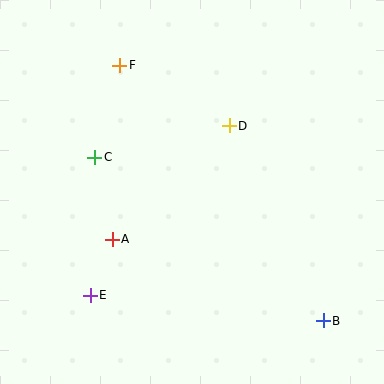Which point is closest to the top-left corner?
Point F is closest to the top-left corner.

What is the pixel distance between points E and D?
The distance between E and D is 219 pixels.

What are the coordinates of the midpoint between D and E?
The midpoint between D and E is at (160, 210).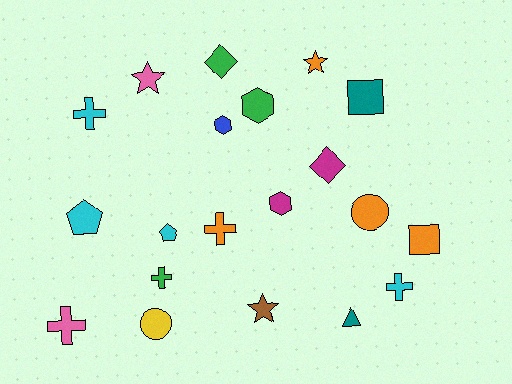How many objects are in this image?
There are 20 objects.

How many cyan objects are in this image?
There are 4 cyan objects.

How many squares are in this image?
There are 2 squares.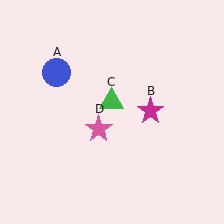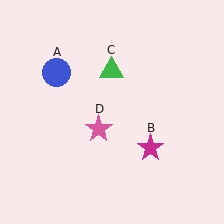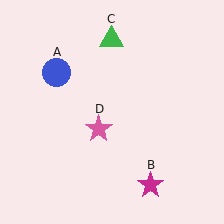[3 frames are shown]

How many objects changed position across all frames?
2 objects changed position: magenta star (object B), green triangle (object C).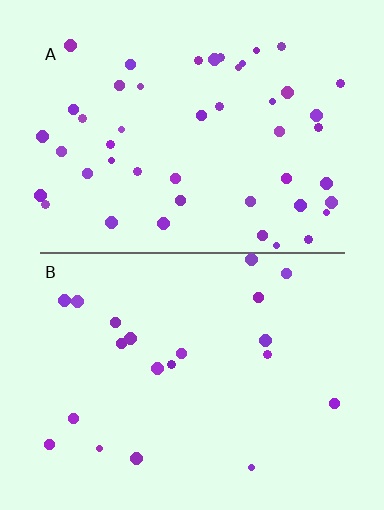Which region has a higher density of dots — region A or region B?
A (the top).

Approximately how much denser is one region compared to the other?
Approximately 2.3× — region A over region B.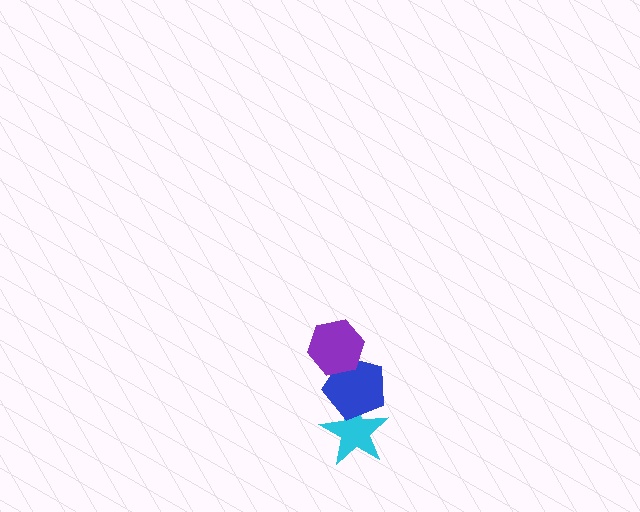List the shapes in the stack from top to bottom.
From top to bottom: the purple hexagon, the blue pentagon, the cyan star.